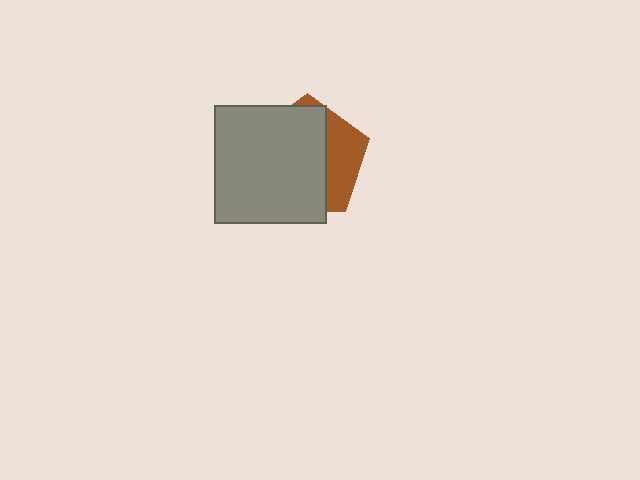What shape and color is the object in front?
The object in front is a gray rectangle.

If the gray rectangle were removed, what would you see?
You would see the complete brown pentagon.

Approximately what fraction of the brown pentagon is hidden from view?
Roughly 70% of the brown pentagon is hidden behind the gray rectangle.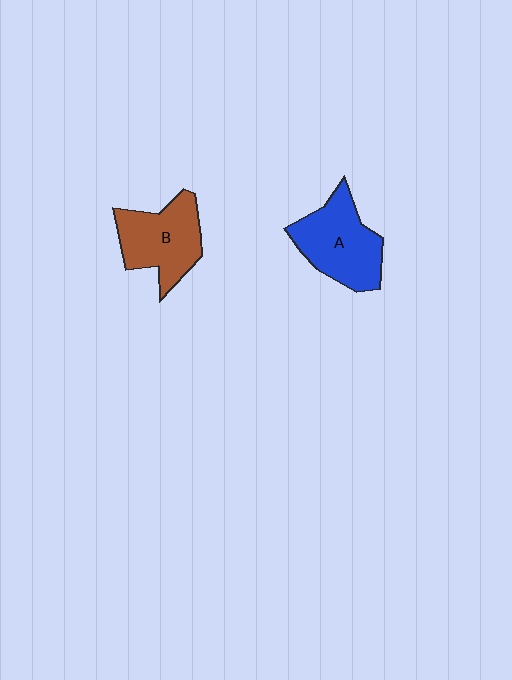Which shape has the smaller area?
Shape B (brown).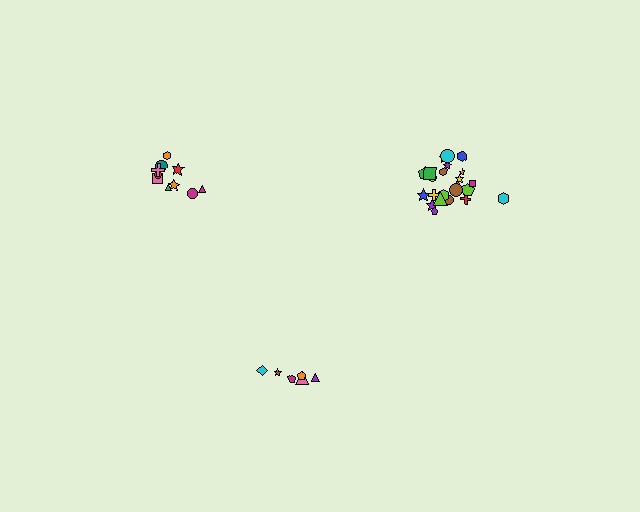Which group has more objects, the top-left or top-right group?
The top-right group.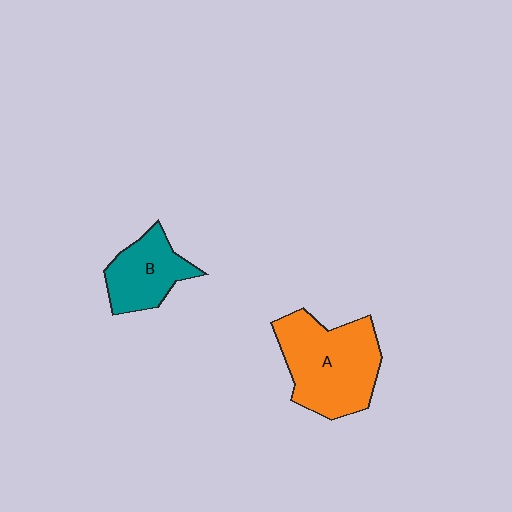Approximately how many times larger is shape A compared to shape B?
Approximately 1.7 times.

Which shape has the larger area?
Shape A (orange).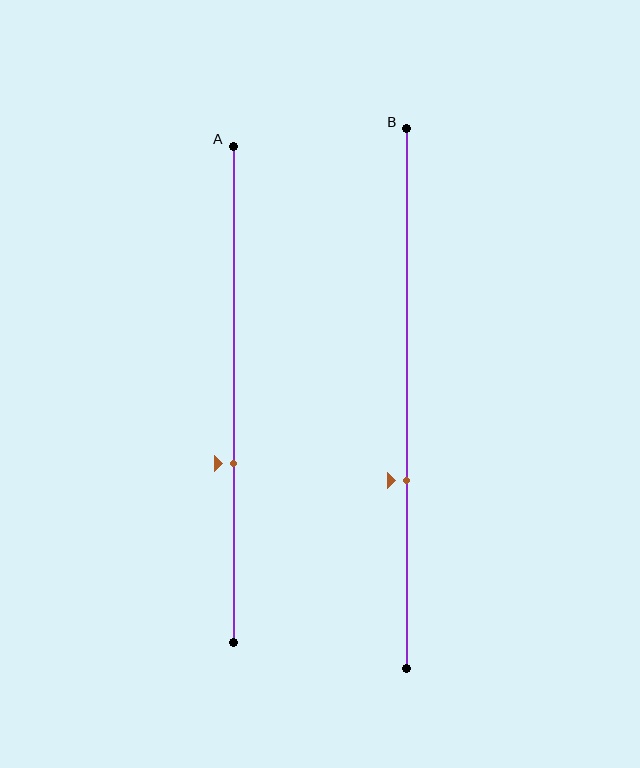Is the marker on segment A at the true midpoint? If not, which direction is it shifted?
No, the marker on segment A is shifted downward by about 14% of the segment length.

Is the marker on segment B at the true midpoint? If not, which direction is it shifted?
No, the marker on segment B is shifted downward by about 15% of the segment length.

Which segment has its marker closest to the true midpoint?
Segment A has its marker closest to the true midpoint.